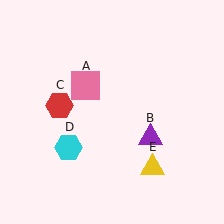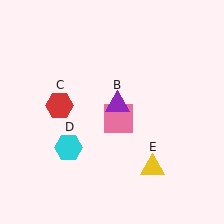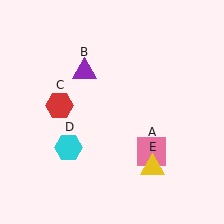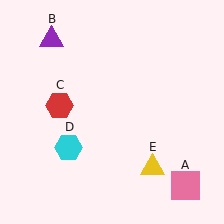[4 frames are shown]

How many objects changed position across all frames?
2 objects changed position: pink square (object A), purple triangle (object B).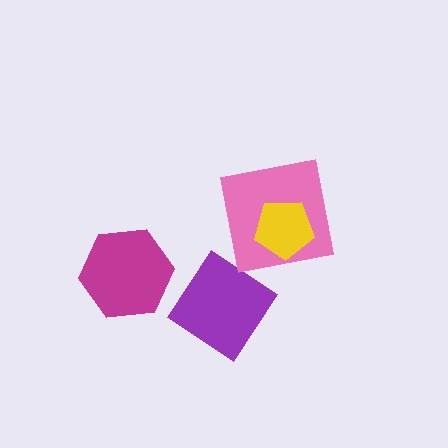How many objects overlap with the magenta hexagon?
0 objects overlap with the magenta hexagon.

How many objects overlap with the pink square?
1 object overlaps with the pink square.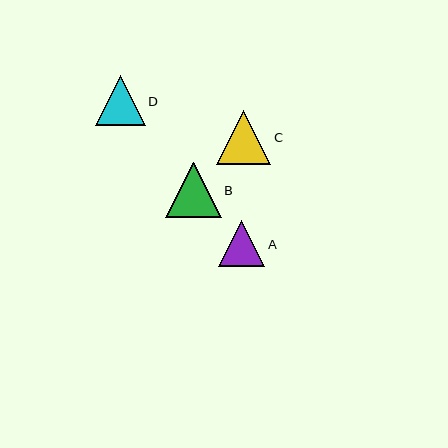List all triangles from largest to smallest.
From largest to smallest: B, C, D, A.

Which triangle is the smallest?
Triangle A is the smallest with a size of approximately 46 pixels.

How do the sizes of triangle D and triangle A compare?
Triangle D and triangle A are approximately the same size.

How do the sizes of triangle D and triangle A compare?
Triangle D and triangle A are approximately the same size.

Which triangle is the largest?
Triangle B is the largest with a size of approximately 56 pixels.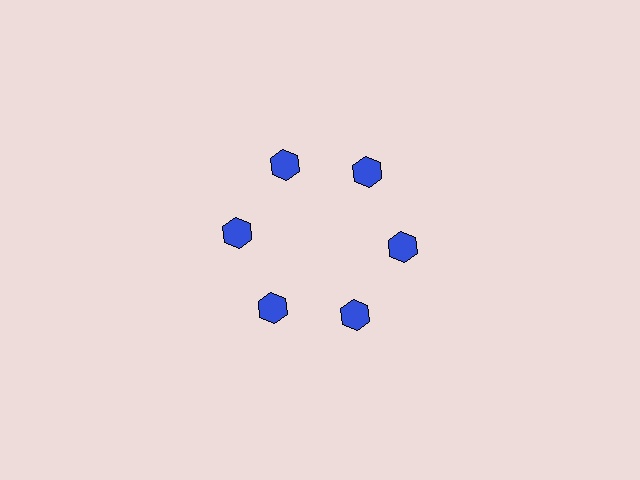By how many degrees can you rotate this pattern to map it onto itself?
The pattern maps onto itself every 60 degrees of rotation.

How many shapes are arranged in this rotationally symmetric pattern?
There are 6 shapes, arranged in 6 groups of 1.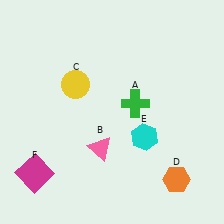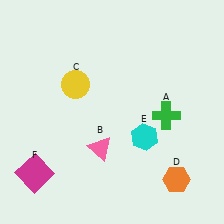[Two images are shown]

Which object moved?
The green cross (A) moved right.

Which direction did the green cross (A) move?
The green cross (A) moved right.